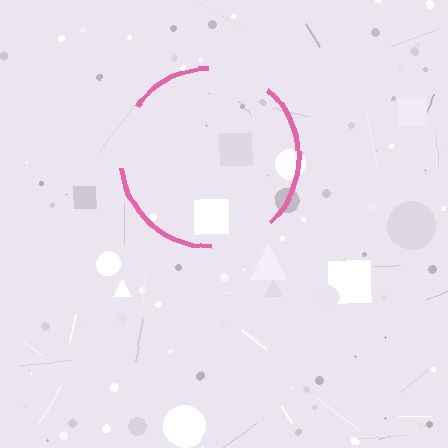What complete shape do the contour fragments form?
The contour fragments form a circle.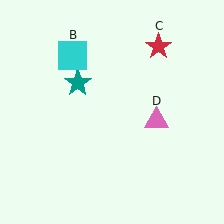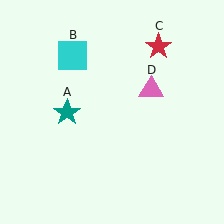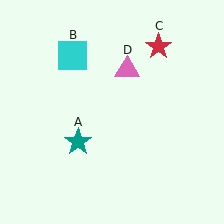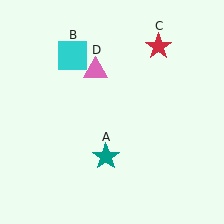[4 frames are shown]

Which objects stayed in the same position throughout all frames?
Cyan square (object B) and red star (object C) remained stationary.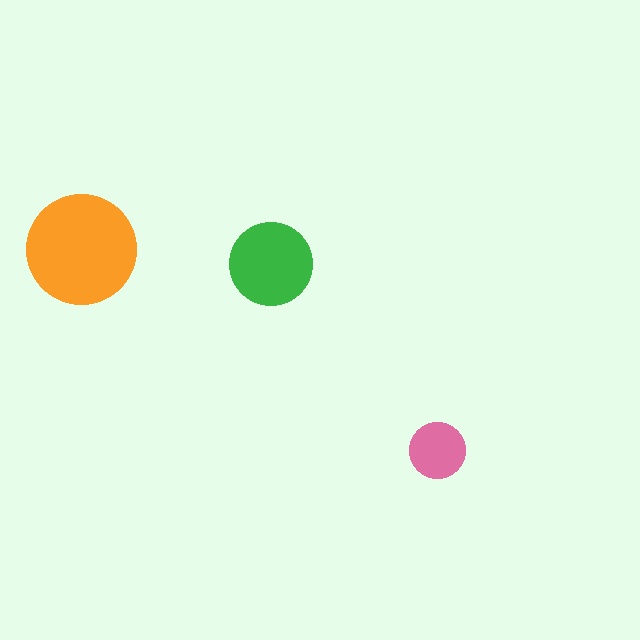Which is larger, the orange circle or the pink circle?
The orange one.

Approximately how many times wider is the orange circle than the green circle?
About 1.5 times wider.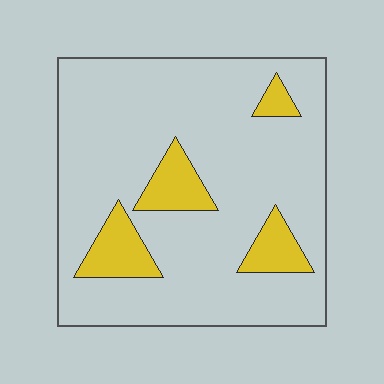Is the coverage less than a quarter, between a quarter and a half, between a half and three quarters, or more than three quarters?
Less than a quarter.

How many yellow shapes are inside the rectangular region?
4.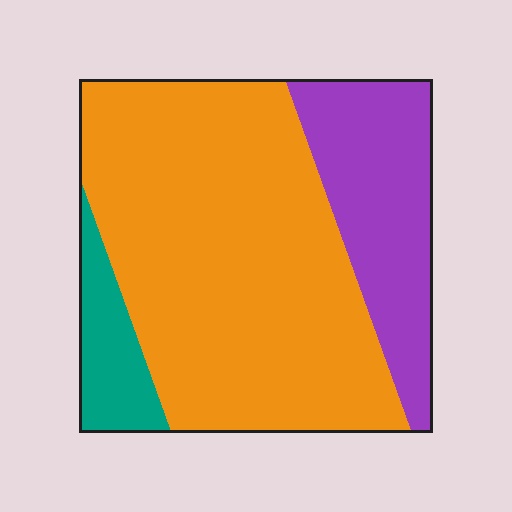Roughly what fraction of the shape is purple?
Purple covers 24% of the shape.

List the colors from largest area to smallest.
From largest to smallest: orange, purple, teal.